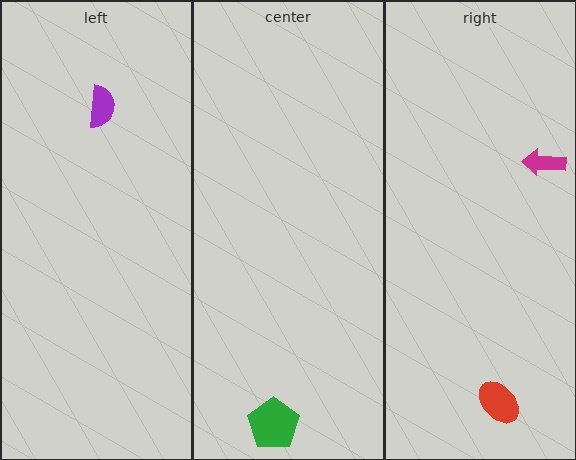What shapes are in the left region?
The purple semicircle.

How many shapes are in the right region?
2.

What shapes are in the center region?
The green pentagon.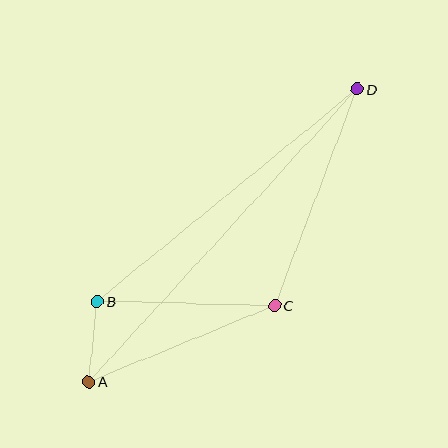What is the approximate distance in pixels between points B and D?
The distance between B and D is approximately 336 pixels.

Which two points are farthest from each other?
Points A and D are farthest from each other.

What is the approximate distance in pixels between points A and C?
The distance between A and C is approximately 201 pixels.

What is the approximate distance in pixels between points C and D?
The distance between C and D is approximately 232 pixels.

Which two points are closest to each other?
Points A and B are closest to each other.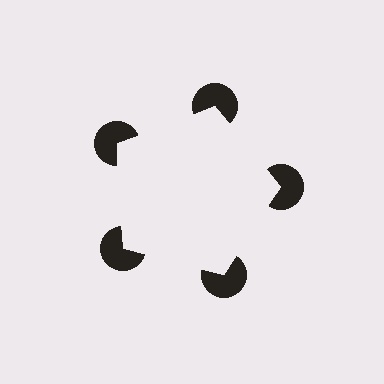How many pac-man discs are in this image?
There are 5 — one at each vertex of the illusory pentagon.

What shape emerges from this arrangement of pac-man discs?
An illusory pentagon — its edges are inferred from the aligned wedge cuts in the pac-man discs, not physically drawn.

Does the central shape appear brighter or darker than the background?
It typically appears slightly brighter than the background, even though no actual brightness change is drawn.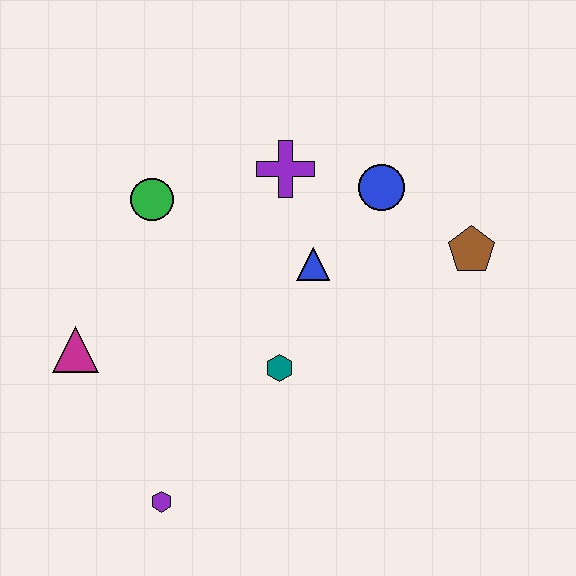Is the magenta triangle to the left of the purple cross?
Yes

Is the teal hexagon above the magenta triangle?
No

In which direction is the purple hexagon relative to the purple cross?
The purple hexagon is below the purple cross.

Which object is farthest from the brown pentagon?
The magenta triangle is farthest from the brown pentagon.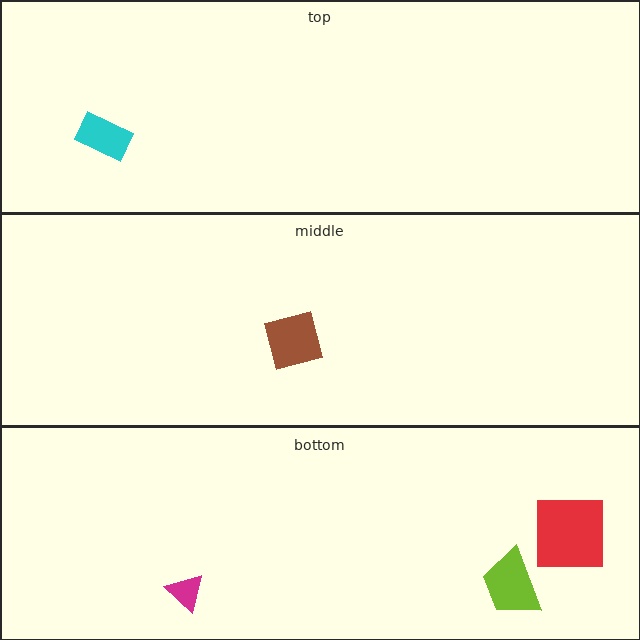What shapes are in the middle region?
The brown square.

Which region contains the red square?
The bottom region.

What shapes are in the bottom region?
The lime trapezoid, the red square, the magenta triangle.